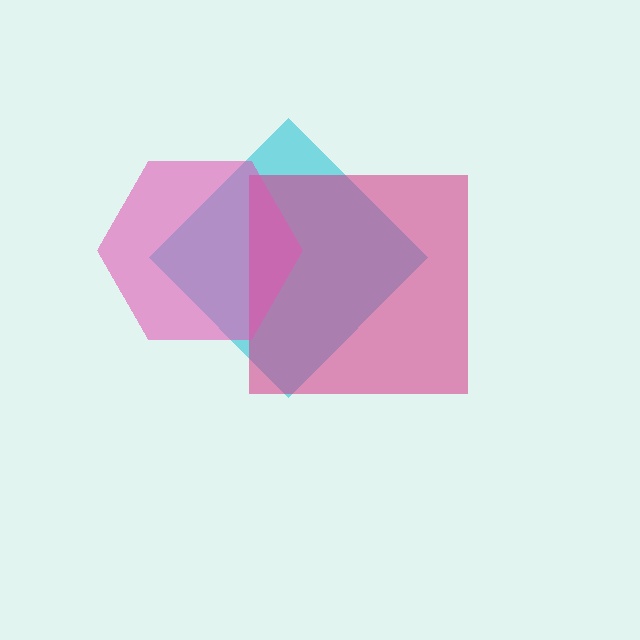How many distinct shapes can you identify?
There are 3 distinct shapes: a cyan diamond, a magenta square, a pink hexagon.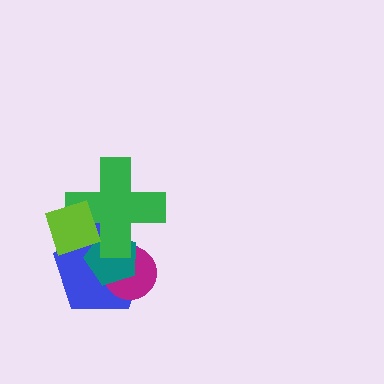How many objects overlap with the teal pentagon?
4 objects overlap with the teal pentagon.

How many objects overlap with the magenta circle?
3 objects overlap with the magenta circle.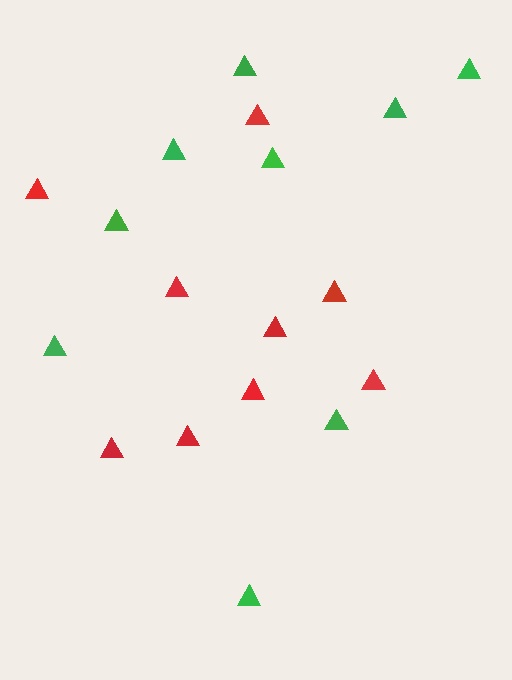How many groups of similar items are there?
There are 2 groups: one group of red triangles (9) and one group of green triangles (9).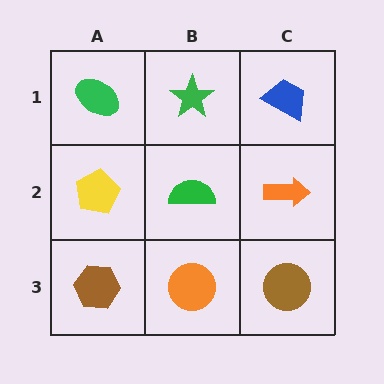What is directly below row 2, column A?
A brown hexagon.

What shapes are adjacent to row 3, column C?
An orange arrow (row 2, column C), an orange circle (row 3, column B).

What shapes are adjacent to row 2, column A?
A green ellipse (row 1, column A), a brown hexagon (row 3, column A), a green semicircle (row 2, column B).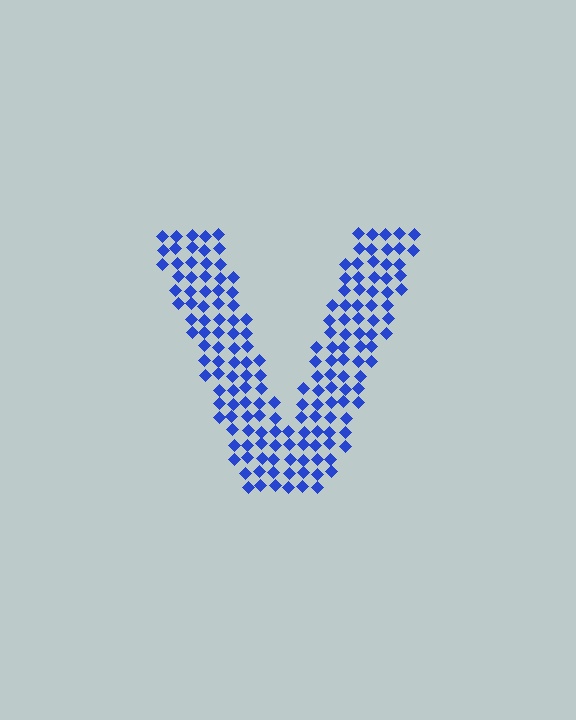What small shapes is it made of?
It is made of small diamonds.